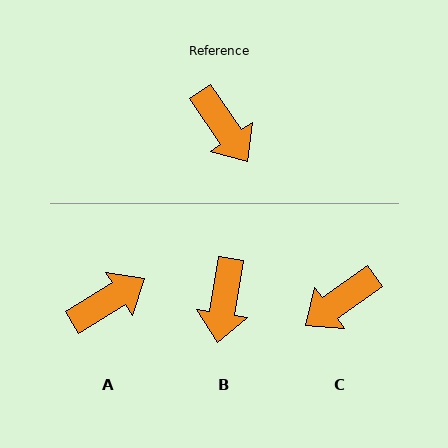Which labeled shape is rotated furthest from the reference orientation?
C, about 89 degrees away.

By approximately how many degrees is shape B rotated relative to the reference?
Approximately 43 degrees clockwise.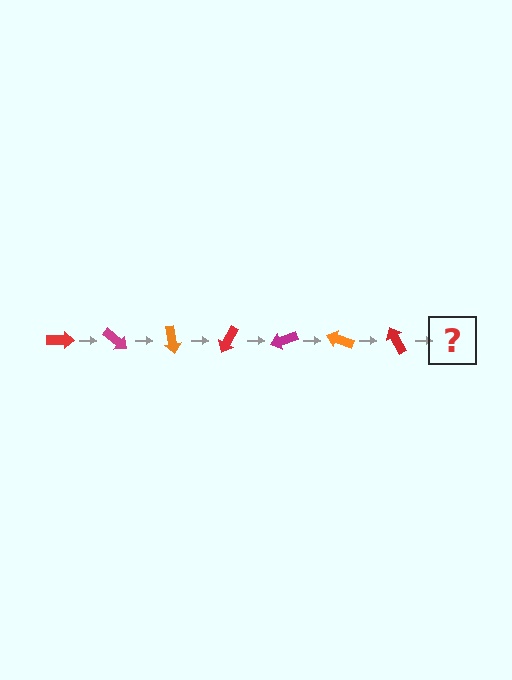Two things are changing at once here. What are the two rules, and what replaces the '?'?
The two rules are that it rotates 40 degrees each step and the color cycles through red, magenta, and orange. The '?' should be a magenta arrow, rotated 280 degrees from the start.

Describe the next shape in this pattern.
It should be a magenta arrow, rotated 280 degrees from the start.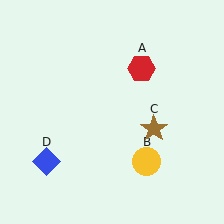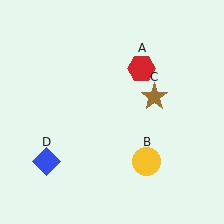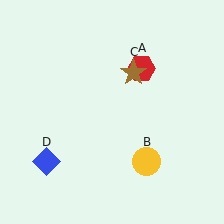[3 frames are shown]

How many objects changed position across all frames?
1 object changed position: brown star (object C).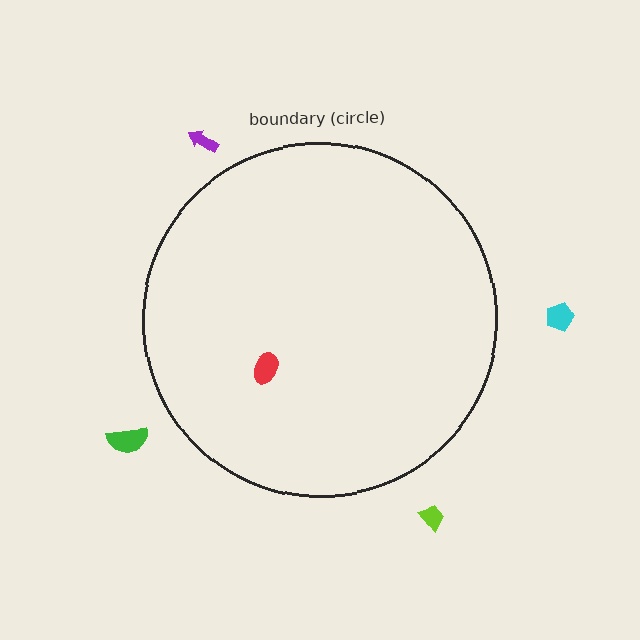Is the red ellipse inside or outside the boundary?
Inside.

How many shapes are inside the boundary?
1 inside, 4 outside.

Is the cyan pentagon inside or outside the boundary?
Outside.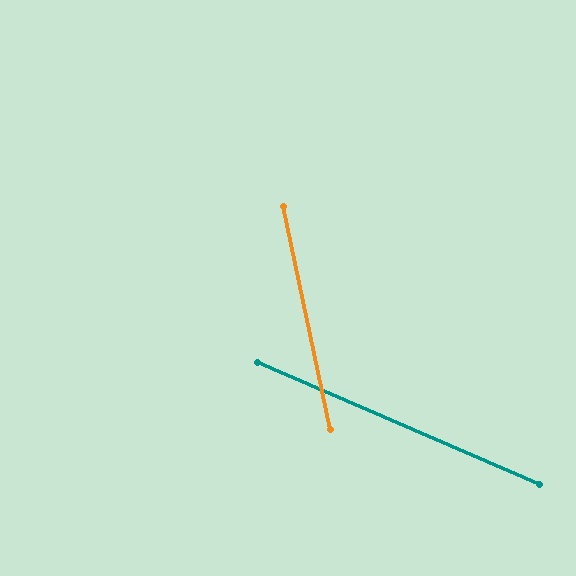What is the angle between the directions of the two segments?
Approximately 55 degrees.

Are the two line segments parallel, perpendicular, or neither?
Neither parallel nor perpendicular — they differ by about 55°.